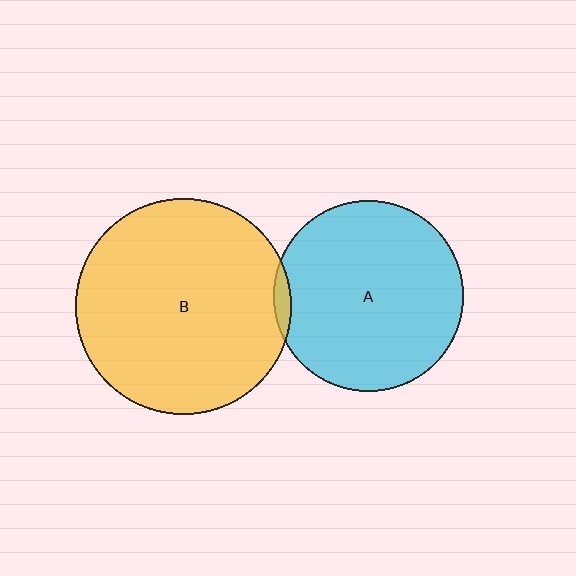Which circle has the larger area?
Circle B (yellow).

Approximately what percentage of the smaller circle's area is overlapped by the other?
Approximately 5%.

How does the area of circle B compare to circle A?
Approximately 1.3 times.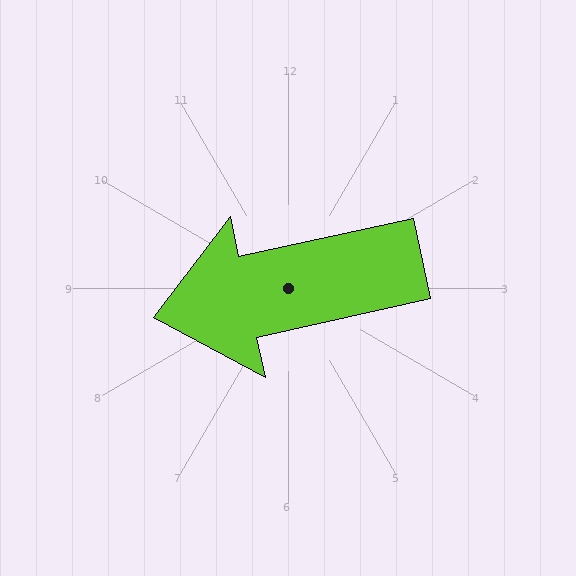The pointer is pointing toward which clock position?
Roughly 9 o'clock.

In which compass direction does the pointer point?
West.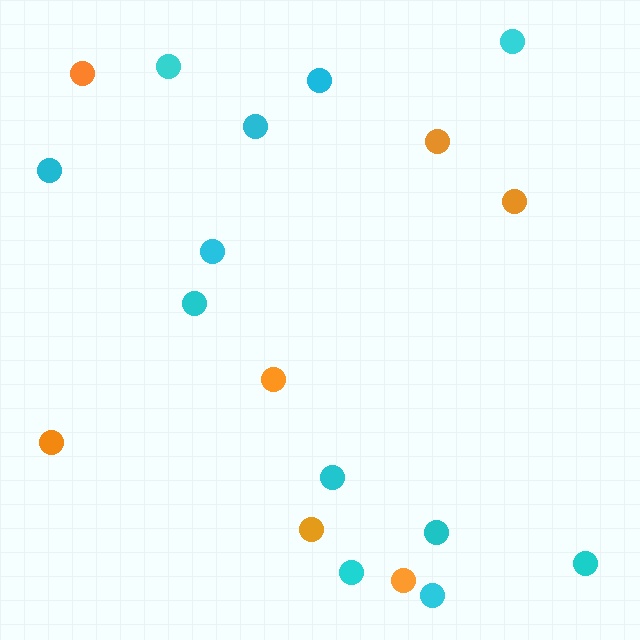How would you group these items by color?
There are 2 groups: one group of cyan circles (12) and one group of orange circles (7).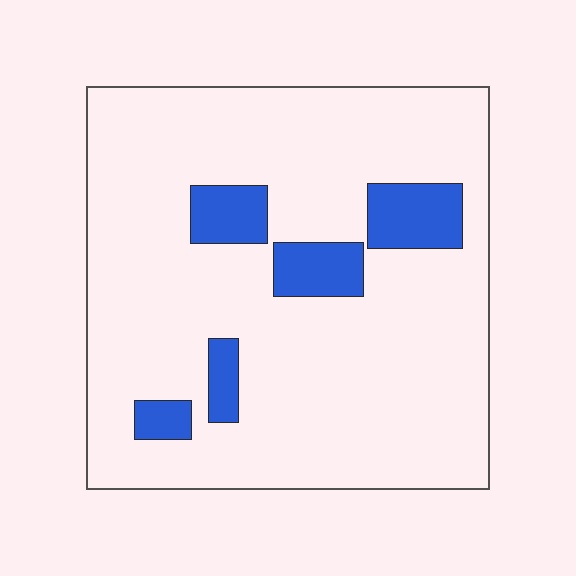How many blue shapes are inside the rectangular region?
5.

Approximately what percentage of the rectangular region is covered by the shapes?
Approximately 15%.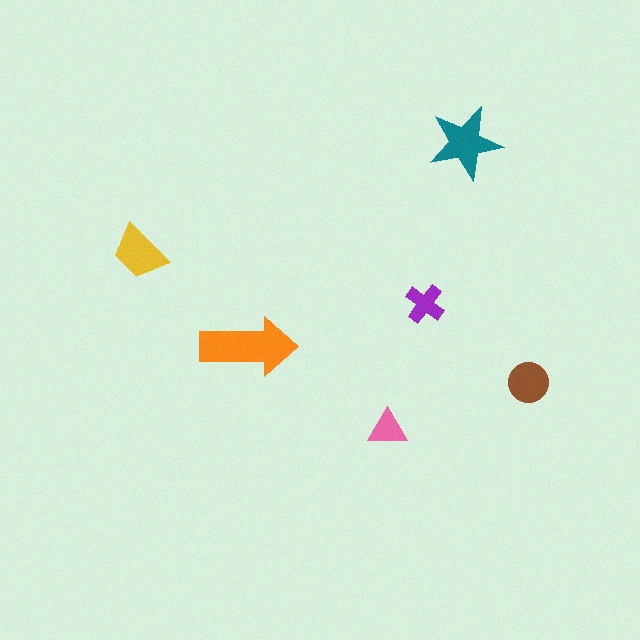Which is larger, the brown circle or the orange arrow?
The orange arrow.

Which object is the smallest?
The pink triangle.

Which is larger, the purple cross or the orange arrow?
The orange arrow.